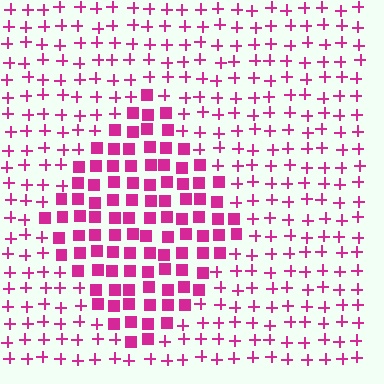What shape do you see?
I see a diamond.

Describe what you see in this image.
The image is filled with small magenta elements arranged in a uniform grid. A diamond-shaped region contains squares, while the surrounding area contains plus signs. The boundary is defined purely by the change in element shape.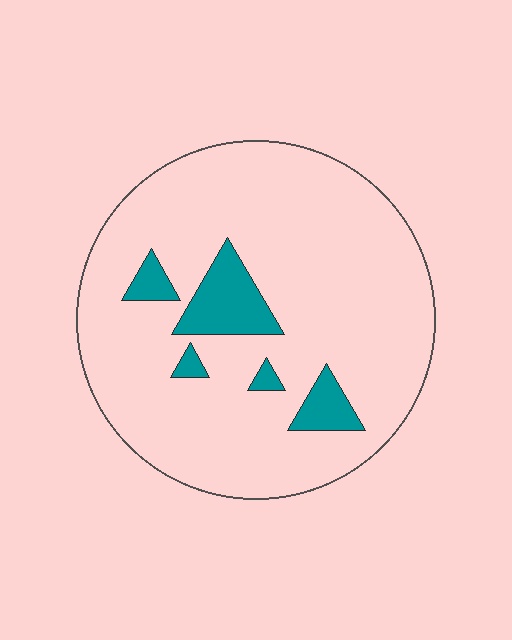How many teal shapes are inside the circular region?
5.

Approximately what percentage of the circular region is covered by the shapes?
Approximately 10%.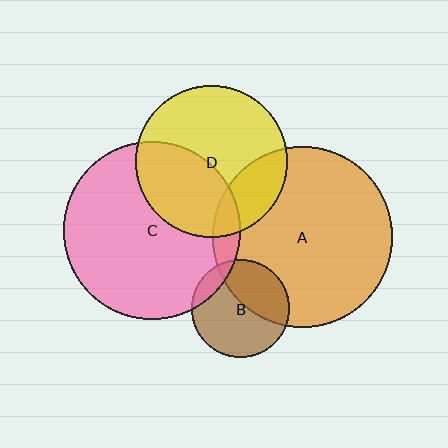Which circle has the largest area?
Circle A (orange).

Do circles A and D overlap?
Yes.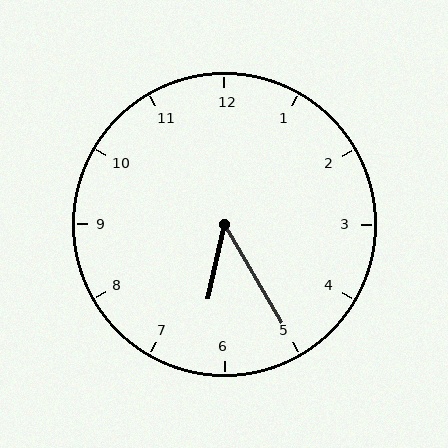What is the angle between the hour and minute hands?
Approximately 42 degrees.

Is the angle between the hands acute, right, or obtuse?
It is acute.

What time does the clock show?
6:25.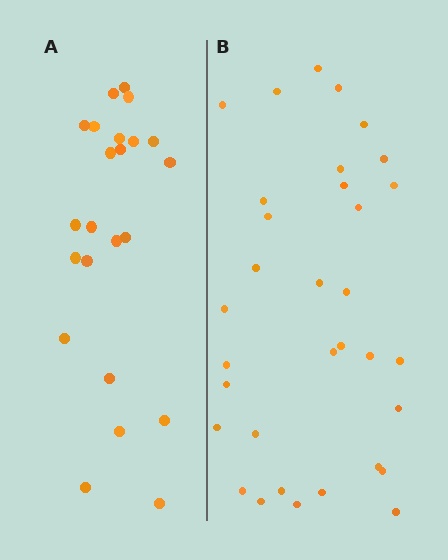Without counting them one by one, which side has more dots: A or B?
Region B (the right region) has more dots.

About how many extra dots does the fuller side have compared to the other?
Region B has roughly 10 or so more dots than region A.